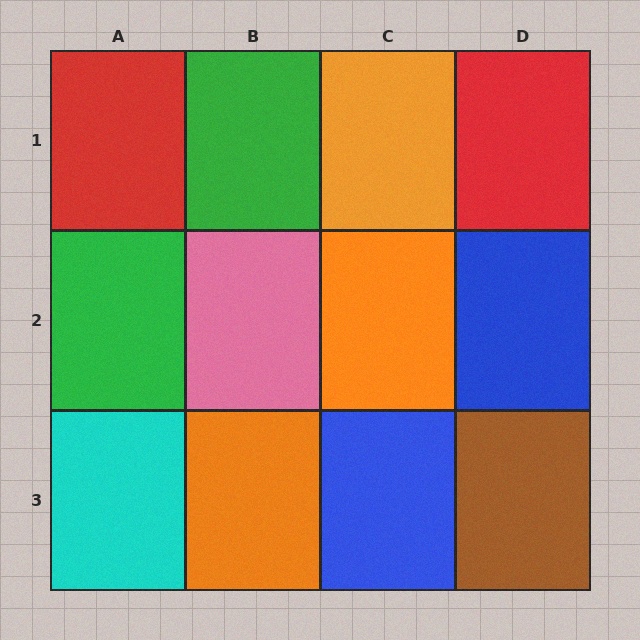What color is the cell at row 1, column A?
Red.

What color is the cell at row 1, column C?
Orange.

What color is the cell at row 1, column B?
Green.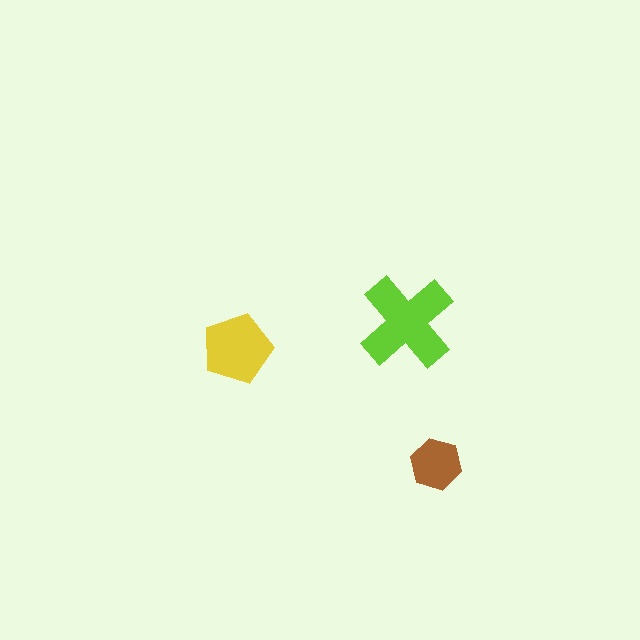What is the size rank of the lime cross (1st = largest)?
1st.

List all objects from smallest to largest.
The brown hexagon, the yellow pentagon, the lime cross.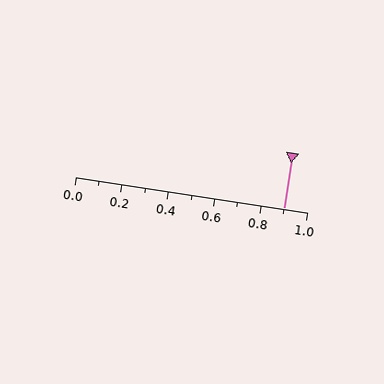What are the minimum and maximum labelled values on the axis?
The axis runs from 0.0 to 1.0.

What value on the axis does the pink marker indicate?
The marker indicates approximately 0.9.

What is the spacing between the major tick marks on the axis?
The major ticks are spaced 0.2 apart.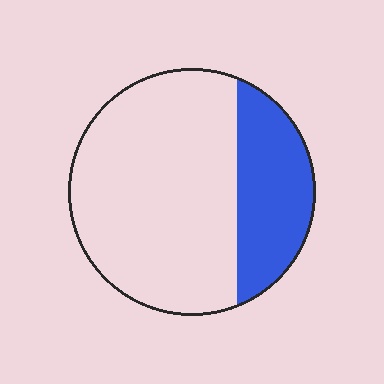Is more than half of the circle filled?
No.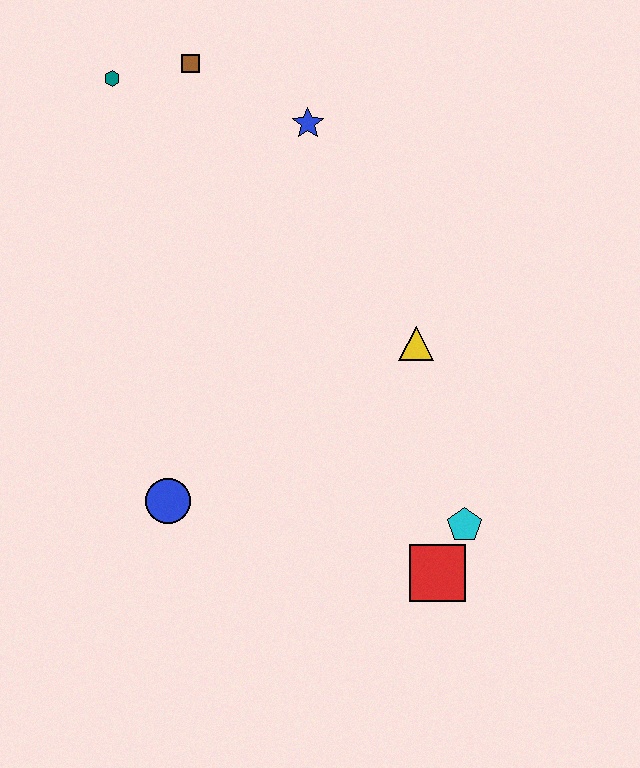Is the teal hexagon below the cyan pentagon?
No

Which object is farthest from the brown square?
The red square is farthest from the brown square.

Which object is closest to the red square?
The cyan pentagon is closest to the red square.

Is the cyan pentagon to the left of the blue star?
No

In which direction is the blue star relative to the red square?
The blue star is above the red square.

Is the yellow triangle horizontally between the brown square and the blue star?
No